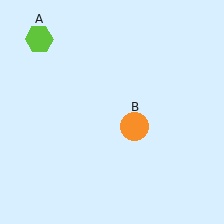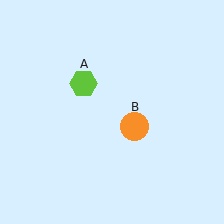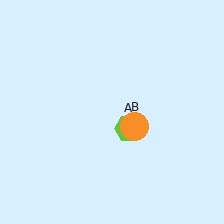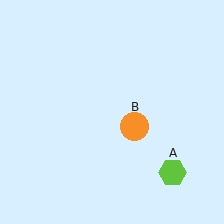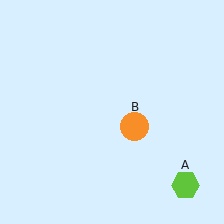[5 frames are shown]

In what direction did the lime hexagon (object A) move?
The lime hexagon (object A) moved down and to the right.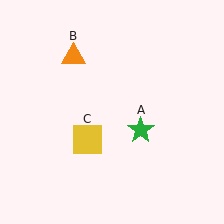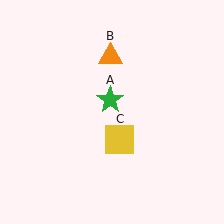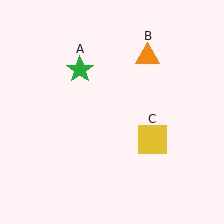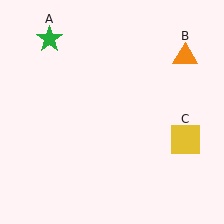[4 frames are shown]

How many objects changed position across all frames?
3 objects changed position: green star (object A), orange triangle (object B), yellow square (object C).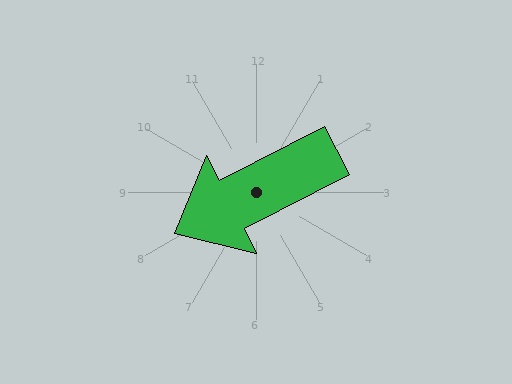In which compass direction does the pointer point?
Southwest.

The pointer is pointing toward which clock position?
Roughly 8 o'clock.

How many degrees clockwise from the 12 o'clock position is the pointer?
Approximately 243 degrees.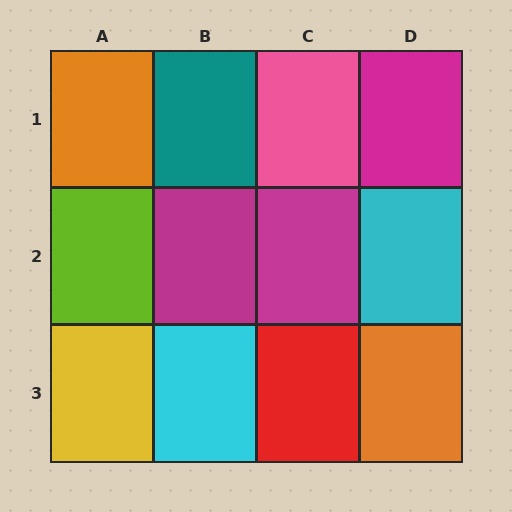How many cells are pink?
1 cell is pink.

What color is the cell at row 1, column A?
Orange.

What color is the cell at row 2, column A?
Lime.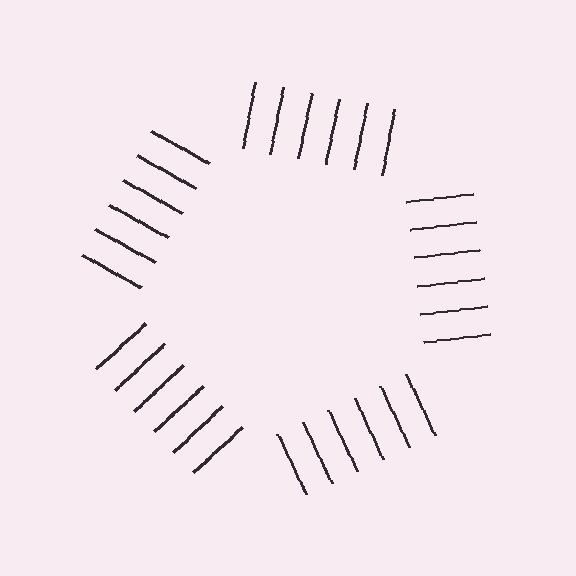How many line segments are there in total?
30 — 6 along each of the 5 edges.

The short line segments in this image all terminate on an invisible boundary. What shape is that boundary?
An illusory pentagon — the line segments terminate on its edges but no continuous stroke is drawn.